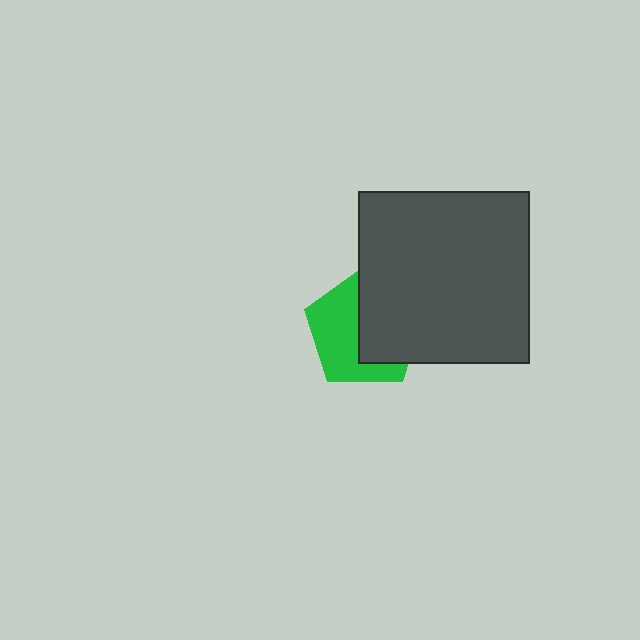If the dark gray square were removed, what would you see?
You would see the complete green pentagon.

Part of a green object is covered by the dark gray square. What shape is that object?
It is a pentagon.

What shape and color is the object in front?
The object in front is a dark gray square.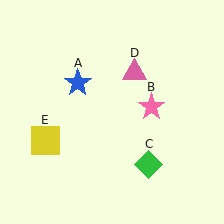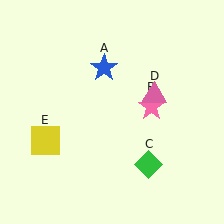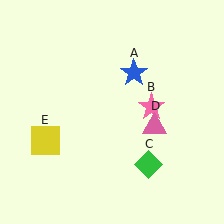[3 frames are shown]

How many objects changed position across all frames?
2 objects changed position: blue star (object A), pink triangle (object D).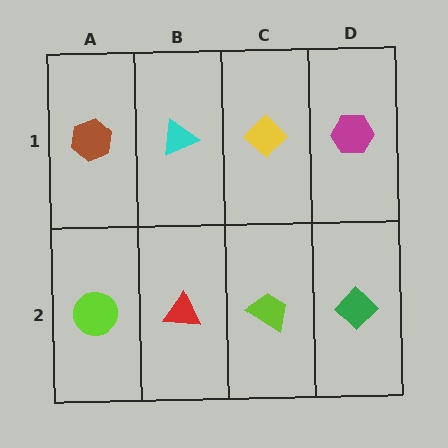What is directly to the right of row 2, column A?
A red triangle.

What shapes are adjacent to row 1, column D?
A green diamond (row 2, column D), a yellow diamond (row 1, column C).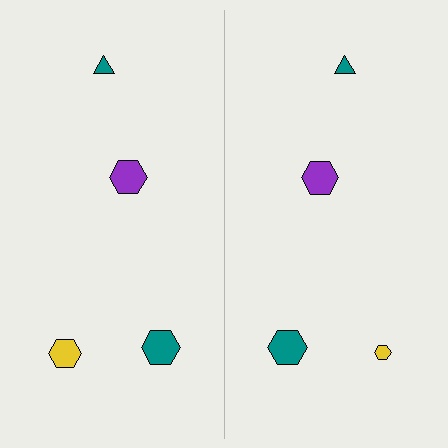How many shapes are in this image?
There are 8 shapes in this image.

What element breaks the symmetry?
The yellow hexagon on the right side has a different size than its mirror counterpart.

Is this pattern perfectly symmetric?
No, the pattern is not perfectly symmetric. The yellow hexagon on the right side has a different size than its mirror counterpart.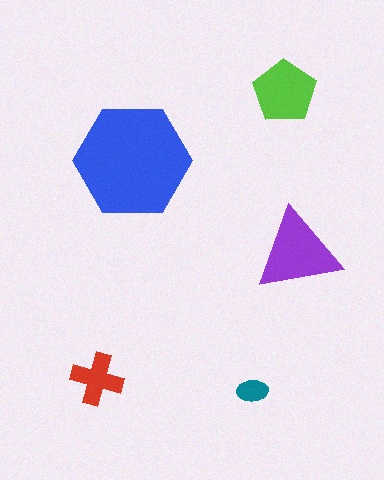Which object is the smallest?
The teal ellipse.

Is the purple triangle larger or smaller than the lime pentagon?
Larger.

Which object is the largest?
The blue hexagon.